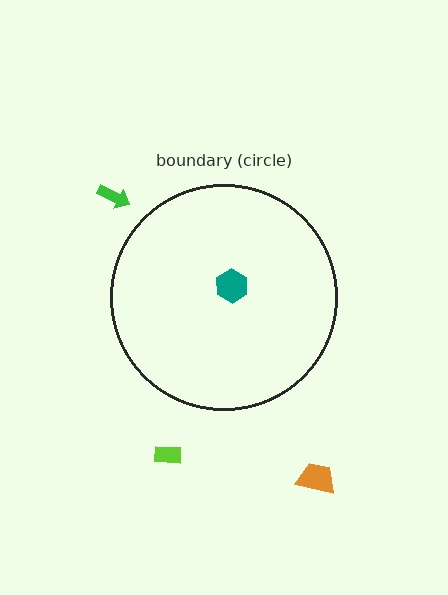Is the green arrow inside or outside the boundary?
Outside.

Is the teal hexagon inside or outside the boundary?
Inside.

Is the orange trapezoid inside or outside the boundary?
Outside.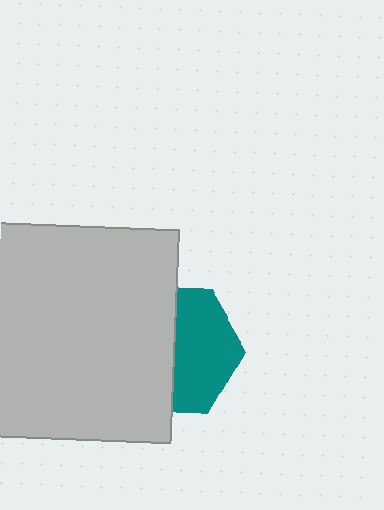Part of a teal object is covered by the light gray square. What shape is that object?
It is a hexagon.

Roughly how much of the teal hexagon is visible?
About half of it is visible (roughly 48%).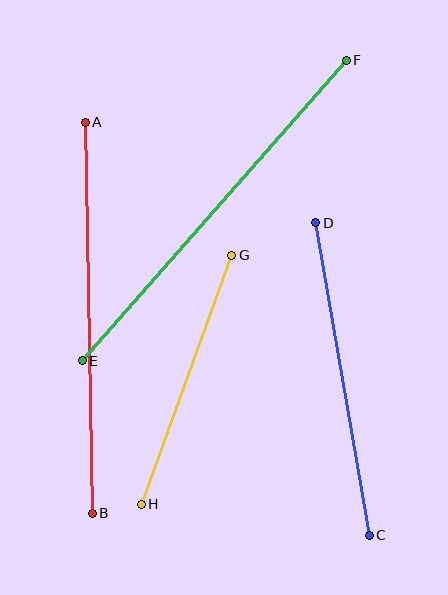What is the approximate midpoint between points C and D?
The midpoint is at approximately (343, 379) pixels.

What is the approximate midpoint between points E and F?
The midpoint is at approximately (214, 210) pixels.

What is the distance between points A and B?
The distance is approximately 391 pixels.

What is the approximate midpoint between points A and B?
The midpoint is at approximately (89, 318) pixels.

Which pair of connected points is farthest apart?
Points E and F are farthest apart.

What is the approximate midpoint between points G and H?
The midpoint is at approximately (186, 380) pixels.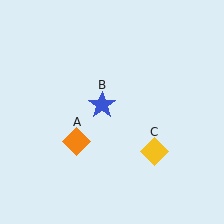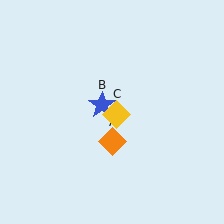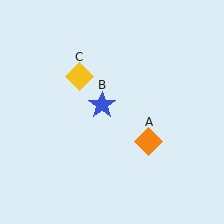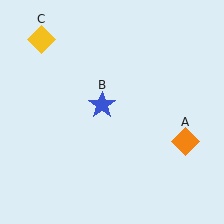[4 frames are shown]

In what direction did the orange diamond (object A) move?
The orange diamond (object A) moved right.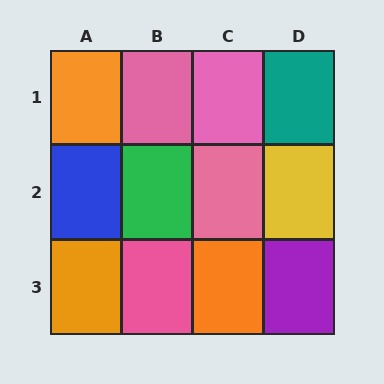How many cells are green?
1 cell is green.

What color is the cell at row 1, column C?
Pink.